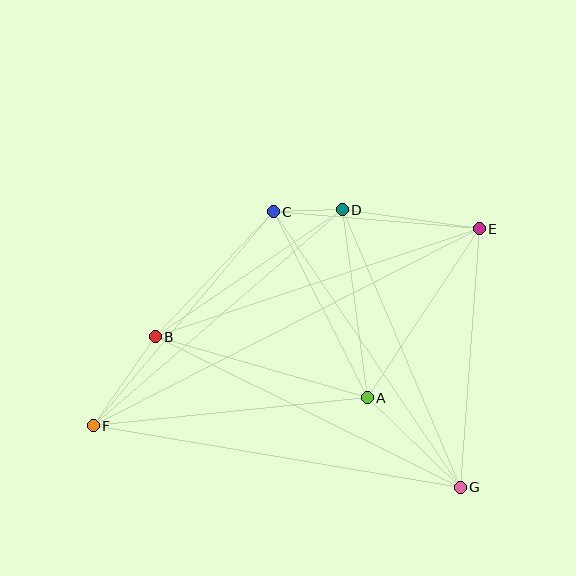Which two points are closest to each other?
Points C and D are closest to each other.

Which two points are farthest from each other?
Points E and F are farthest from each other.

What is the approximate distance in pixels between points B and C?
The distance between B and C is approximately 172 pixels.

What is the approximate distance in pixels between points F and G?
The distance between F and G is approximately 372 pixels.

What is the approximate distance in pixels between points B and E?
The distance between B and E is approximately 342 pixels.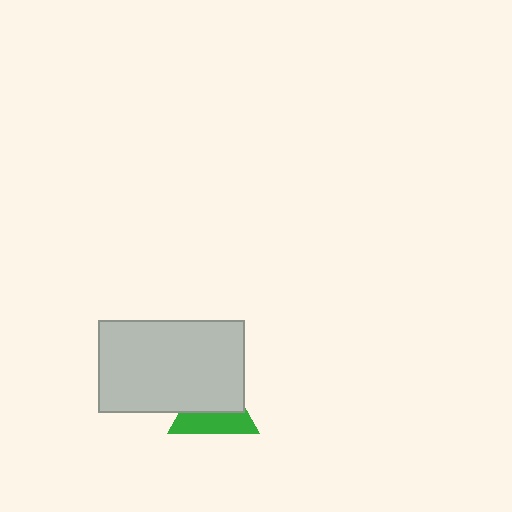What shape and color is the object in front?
The object in front is a light gray rectangle.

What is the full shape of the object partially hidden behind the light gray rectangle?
The partially hidden object is a green triangle.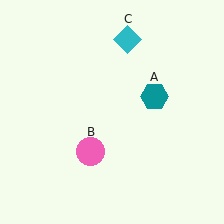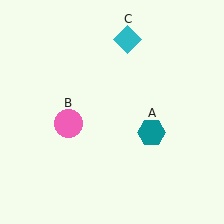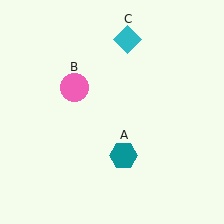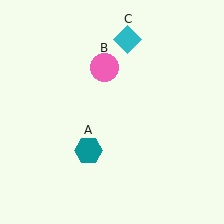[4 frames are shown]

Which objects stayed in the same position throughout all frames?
Cyan diamond (object C) remained stationary.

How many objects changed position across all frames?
2 objects changed position: teal hexagon (object A), pink circle (object B).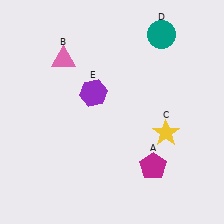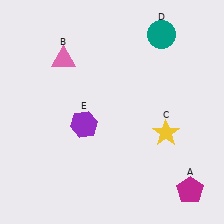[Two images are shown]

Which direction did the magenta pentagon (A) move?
The magenta pentagon (A) moved right.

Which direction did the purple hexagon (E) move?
The purple hexagon (E) moved down.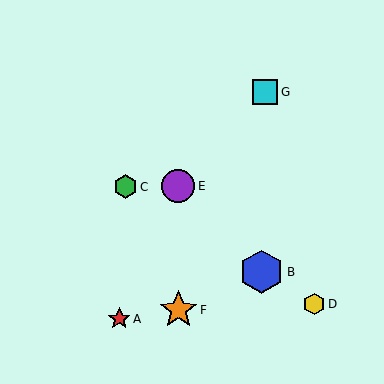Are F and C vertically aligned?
No, F is at x≈178 and C is at x≈126.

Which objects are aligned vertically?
Objects E, F are aligned vertically.